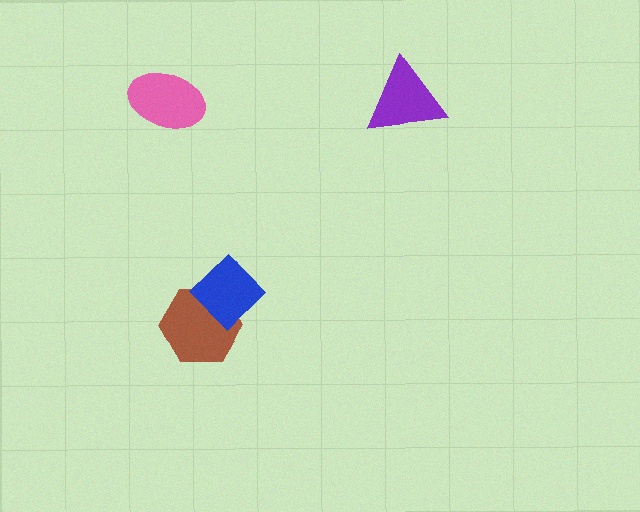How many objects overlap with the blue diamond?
1 object overlaps with the blue diamond.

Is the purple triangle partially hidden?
No, no other shape covers it.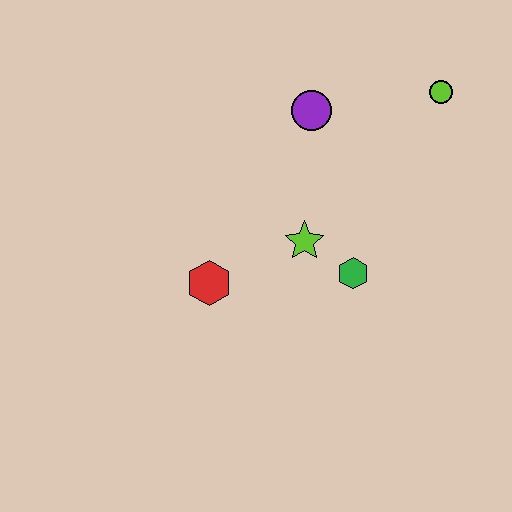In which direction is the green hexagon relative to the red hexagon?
The green hexagon is to the right of the red hexagon.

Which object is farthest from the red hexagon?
The lime circle is farthest from the red hexagon.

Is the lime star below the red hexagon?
No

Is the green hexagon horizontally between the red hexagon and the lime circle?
Yes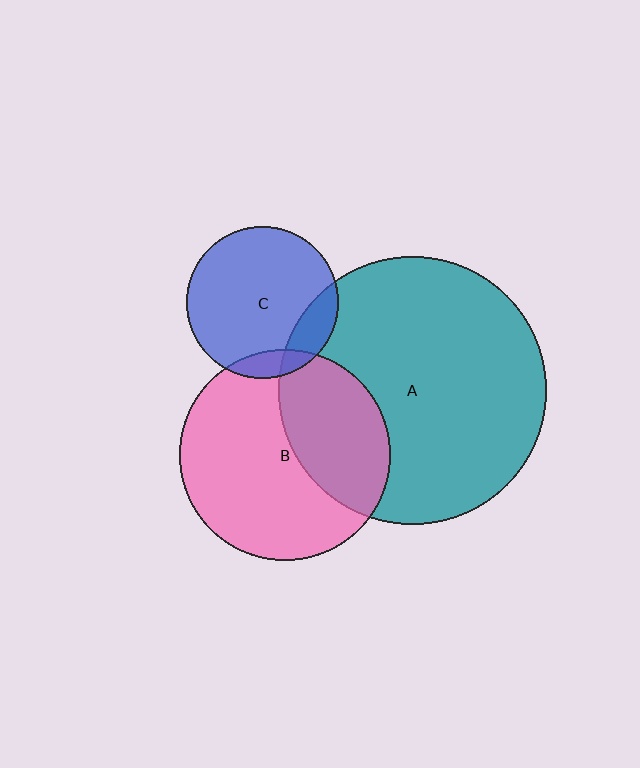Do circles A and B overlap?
Yes.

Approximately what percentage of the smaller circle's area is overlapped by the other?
Approximately 35%.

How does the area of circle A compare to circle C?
Approximately 3.1 times.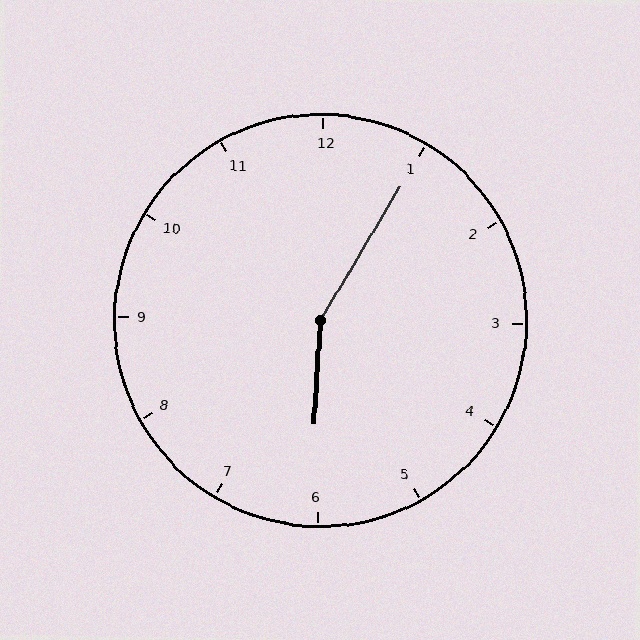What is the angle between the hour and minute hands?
Approximately 152 degrees.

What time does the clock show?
6:05.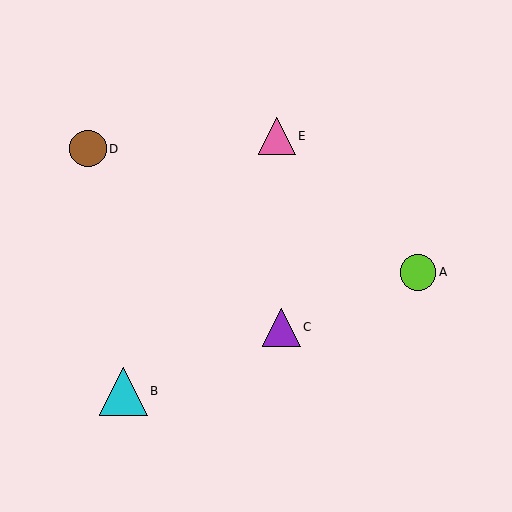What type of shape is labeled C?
Shape C is a purple triangle.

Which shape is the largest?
The cyan triangle (labeled B) is the largest.